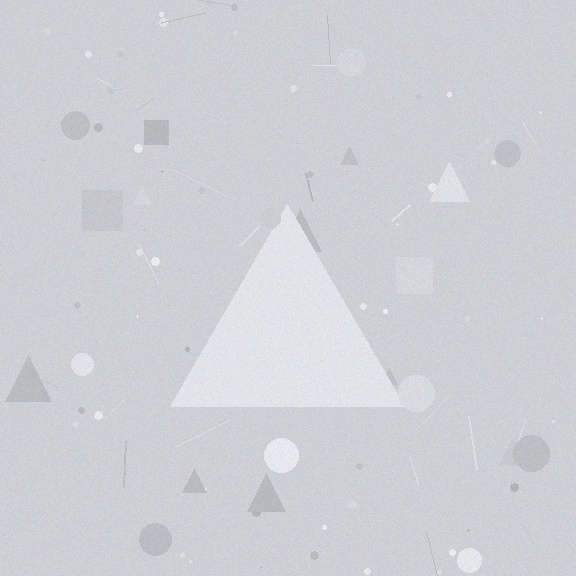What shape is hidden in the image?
A triangle is hidden in the image.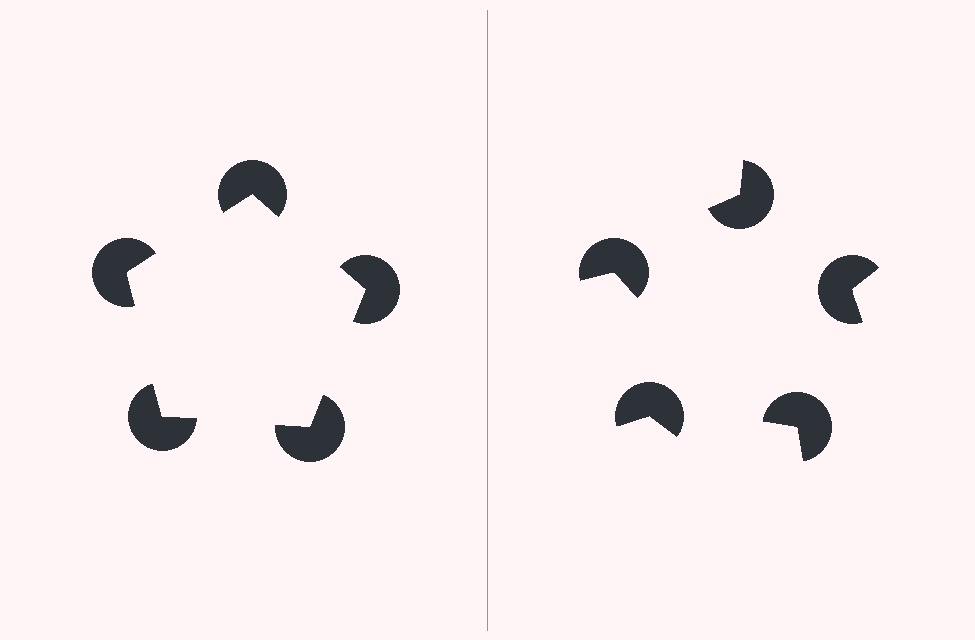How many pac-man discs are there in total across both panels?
10 — 5 on each side.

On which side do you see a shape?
An illusory pentagon appears on the left side. On the right side the wedge cuts are rotated, so no coherent shape forms.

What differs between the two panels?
The pac-man discs are positioned identically on both sides; only the wedge orientations differ. On the left they align to a pentagon; on the right they are misaligned.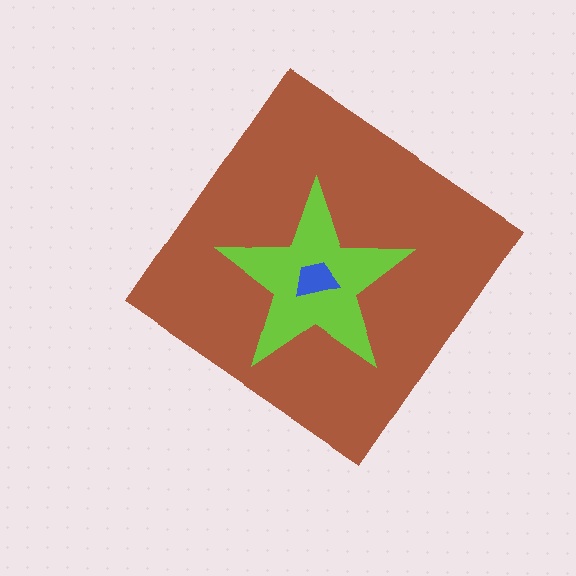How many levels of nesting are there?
3.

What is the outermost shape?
The brown diamond.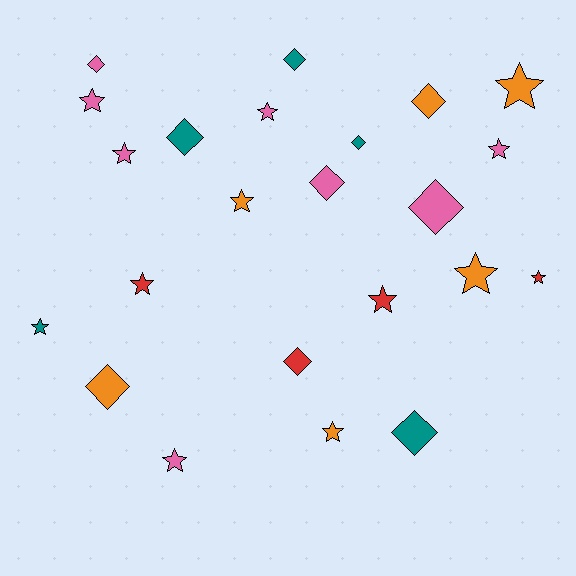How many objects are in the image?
There are 23 objects.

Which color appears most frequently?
Pink, with 8 objects.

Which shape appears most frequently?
Star, with 13 objects.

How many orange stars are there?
There are 4 orange stars.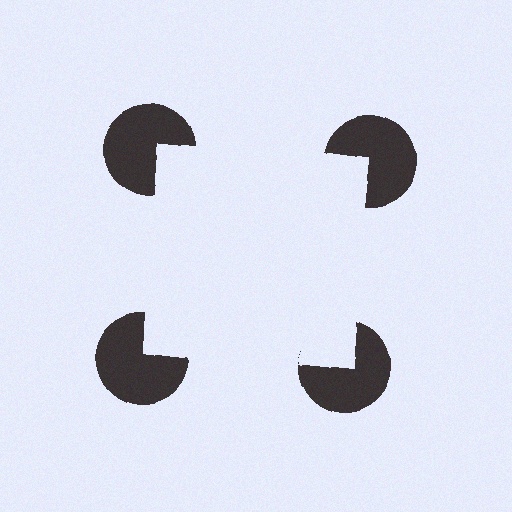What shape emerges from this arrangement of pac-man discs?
An illusory square — its edges are inferred from the aligned wedge cuts in the pac-man discs, not physically drawn.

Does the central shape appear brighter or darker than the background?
It typically appears slightly brighter than the background, even though no actual brightness change is drawn.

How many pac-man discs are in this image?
There are 4 — one at each vertex of the illusory square.